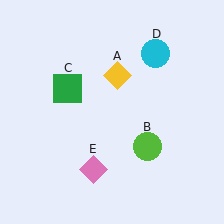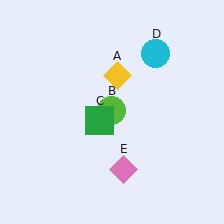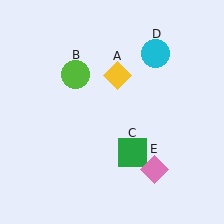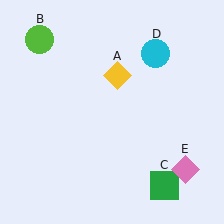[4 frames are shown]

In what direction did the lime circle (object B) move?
The lime circle (object B) moved up and to the left.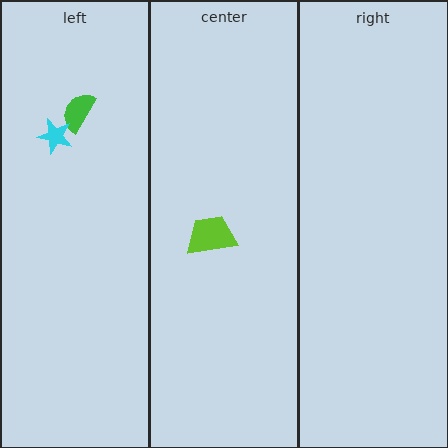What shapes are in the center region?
The lime trapezoid.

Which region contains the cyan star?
The left region.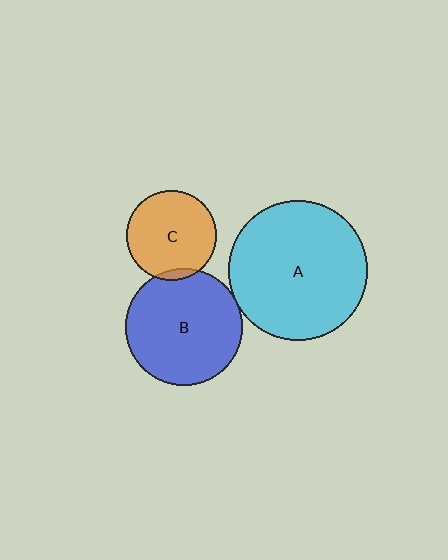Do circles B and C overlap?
Yes.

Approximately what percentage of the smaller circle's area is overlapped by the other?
Approximately 5%.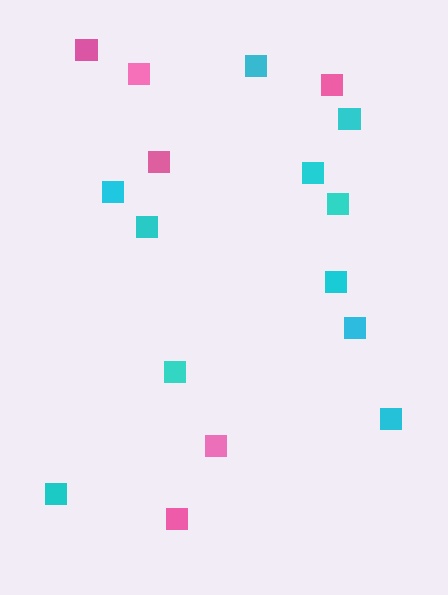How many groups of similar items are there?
There are 2 groups: one group of cyan squares (11) and one group of pink squares (6).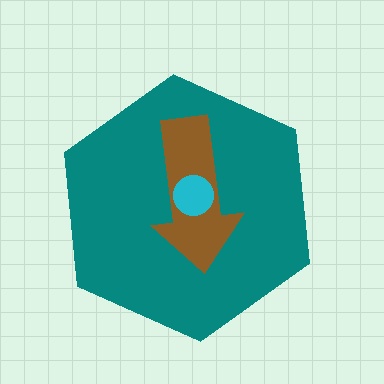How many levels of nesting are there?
3.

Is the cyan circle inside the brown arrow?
Yes.